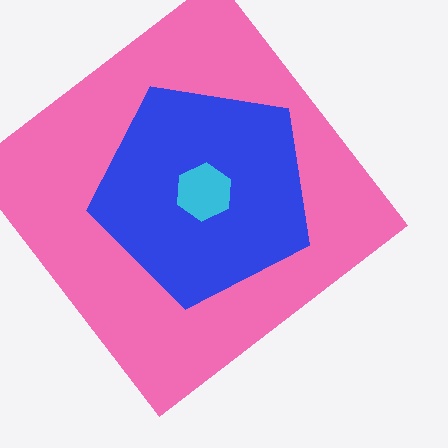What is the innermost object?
The cyan hexagon.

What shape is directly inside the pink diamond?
The blue pentagon.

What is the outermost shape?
The pink diamond.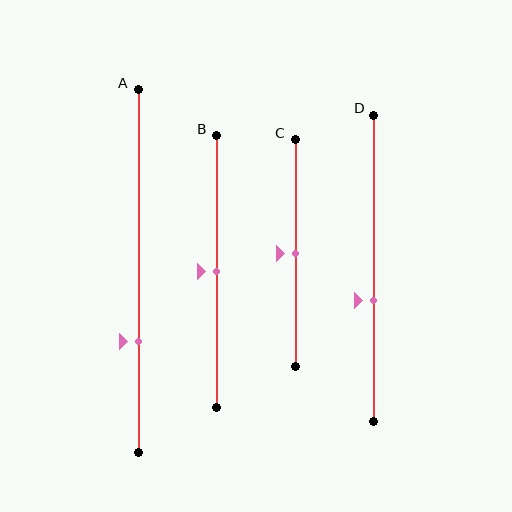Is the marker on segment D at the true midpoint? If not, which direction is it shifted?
No, the marker on segment D is shifted downward by about 11% of the segment length.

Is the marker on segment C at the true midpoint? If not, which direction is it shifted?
Yes, the marker on segment C is at the true midpoint.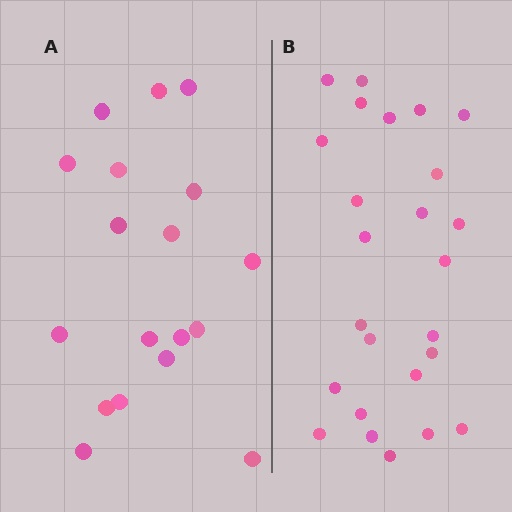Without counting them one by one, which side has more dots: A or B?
Region B (the right region) has more dots.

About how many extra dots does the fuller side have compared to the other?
Region B has roughly 8 or so more dots than region A.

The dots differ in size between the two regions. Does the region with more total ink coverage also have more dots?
No. Region A has more total ink coverage because its dots are larger, but region B actually contains more individual dots. Total area can be misleading — the number of items is what matters here.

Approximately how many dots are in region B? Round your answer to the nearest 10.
About 20 dots. (The exact count is 25, which rounds to 20.)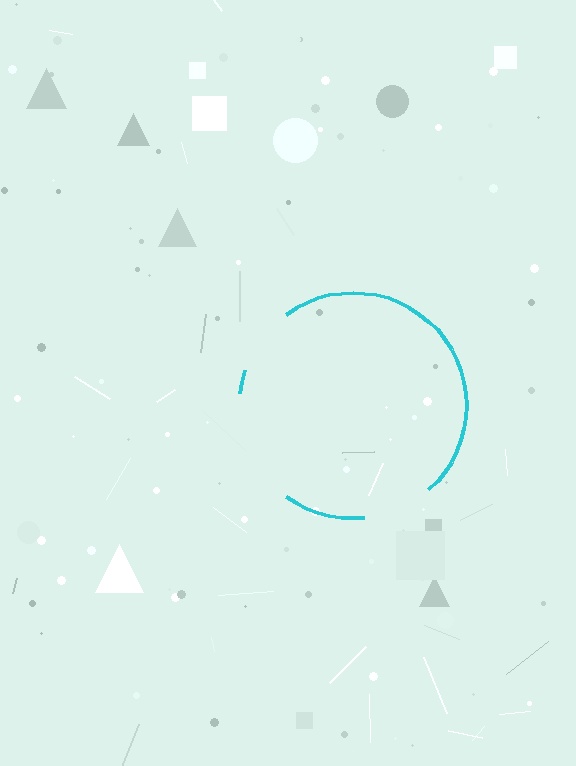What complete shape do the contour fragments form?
The contour fragments form a circle.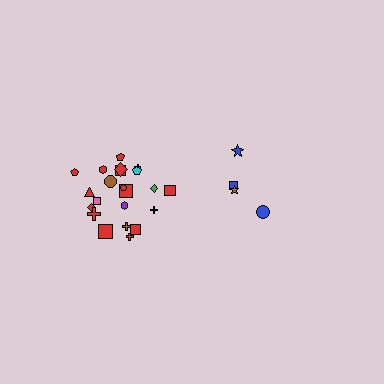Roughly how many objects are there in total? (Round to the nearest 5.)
Roughly 25 objects in total.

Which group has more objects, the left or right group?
The left group.